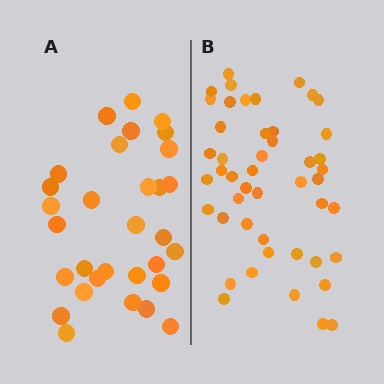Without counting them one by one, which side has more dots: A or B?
Region B (the right region) has more dots.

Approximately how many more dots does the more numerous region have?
Region B has approximately 15 more dots than region A.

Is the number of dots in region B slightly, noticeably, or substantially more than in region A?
Region B has substantially more. The ratio is roughly 1.5 to 1.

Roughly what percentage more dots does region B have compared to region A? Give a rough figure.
About 50% more.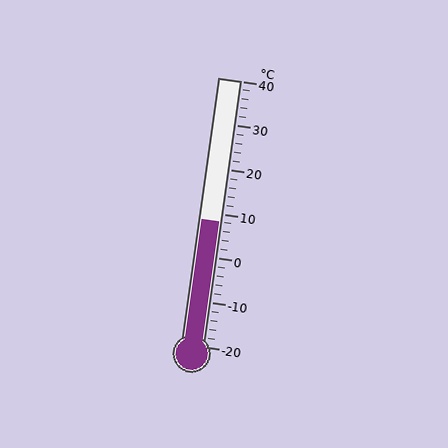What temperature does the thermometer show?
The thermometer shows approximately 8°C.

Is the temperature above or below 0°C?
The temperature is above 0°C.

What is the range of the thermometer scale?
The thermometer scale ranges from -20°C to 40°C.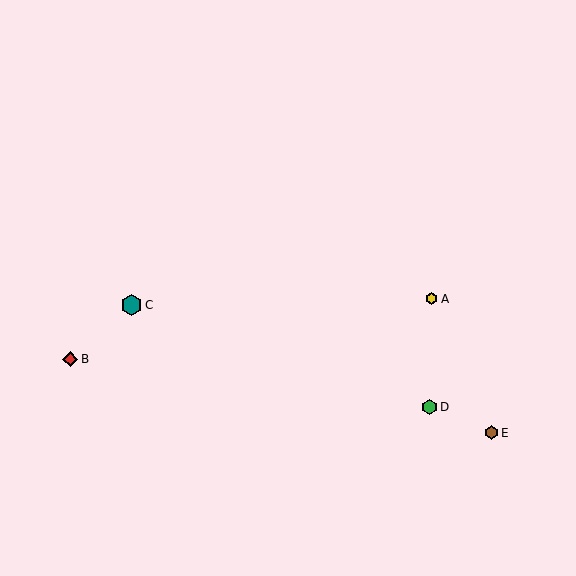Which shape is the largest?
The teal hexagon (labeled C) is the largest.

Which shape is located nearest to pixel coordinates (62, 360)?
The red diamond (labeled B) at (70, 359) is nearest to that location.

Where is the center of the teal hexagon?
The center of the teal hexagon is at (132, 305).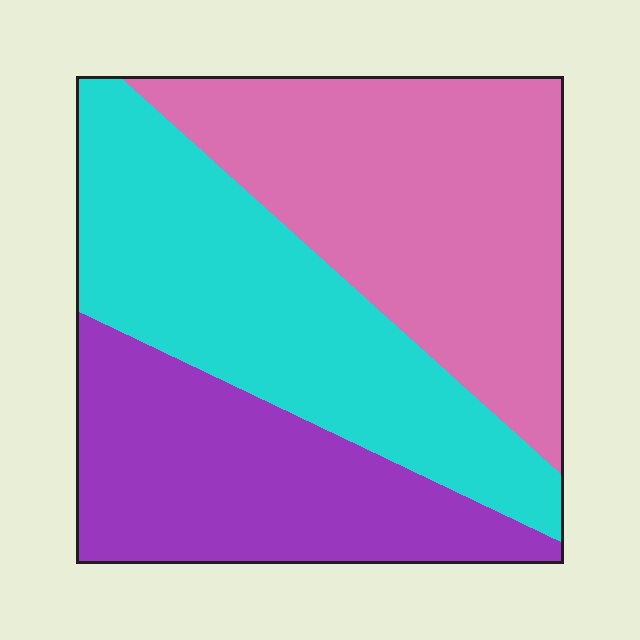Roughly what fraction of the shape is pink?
Pink covers 37% of the shape.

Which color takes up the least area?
Purple, at roughly 30%.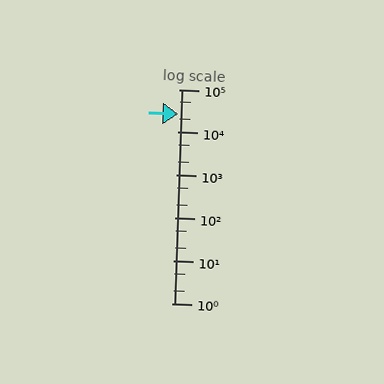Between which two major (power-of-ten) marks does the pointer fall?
The pointer is between 10000 and 100000.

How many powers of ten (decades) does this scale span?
The scale spans 5 decades, from 1 to 100000.